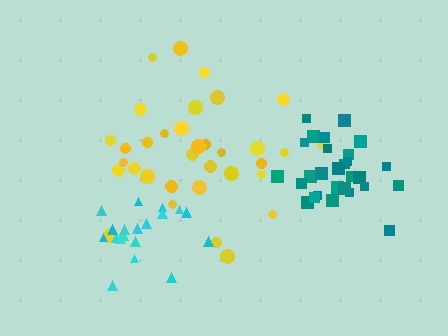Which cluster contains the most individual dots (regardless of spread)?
Yellow (34).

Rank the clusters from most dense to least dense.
teal, cyan, yellow.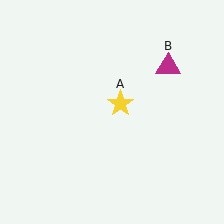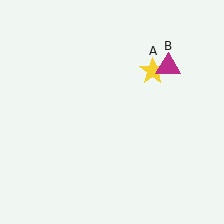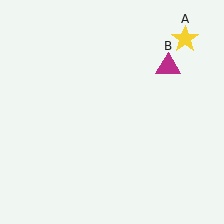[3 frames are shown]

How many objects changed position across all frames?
1 object changed position: yellow star (object A).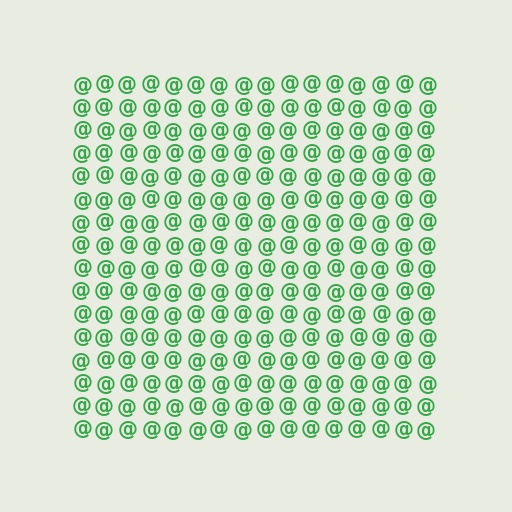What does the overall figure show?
The overall figure shows a square.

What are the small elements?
The small elements are at signs.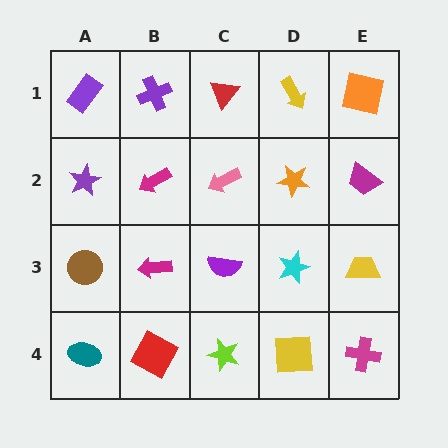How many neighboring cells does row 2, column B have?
4.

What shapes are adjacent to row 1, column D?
An orange star (row 2, column D), a red triangle (row 1, column C), an orange square (row 1, column E).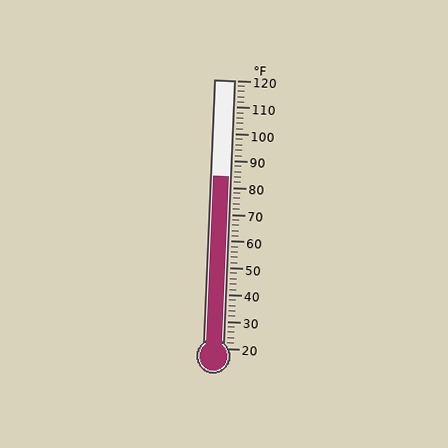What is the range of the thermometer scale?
The thermometer scale ranges from 20°F to 120°F.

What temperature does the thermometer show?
The thermometer shows approximately 84°F.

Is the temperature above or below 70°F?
The temperature is above 70°F.